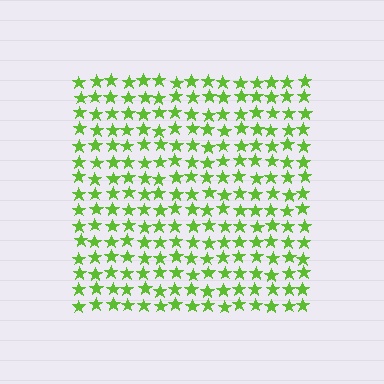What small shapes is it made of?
It is made of small stars.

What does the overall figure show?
The overall figure shows a square.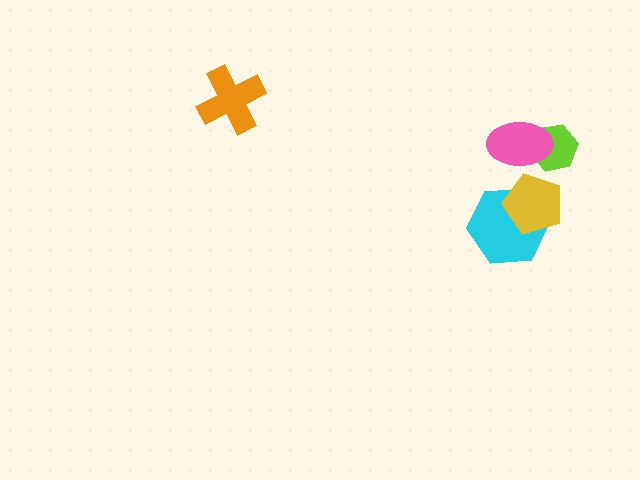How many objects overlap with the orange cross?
0 objects overlap with the orange cross.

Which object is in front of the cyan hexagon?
The yellow pentagon is in front of the cyan hexagon.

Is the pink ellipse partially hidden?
No, no other shape covers it.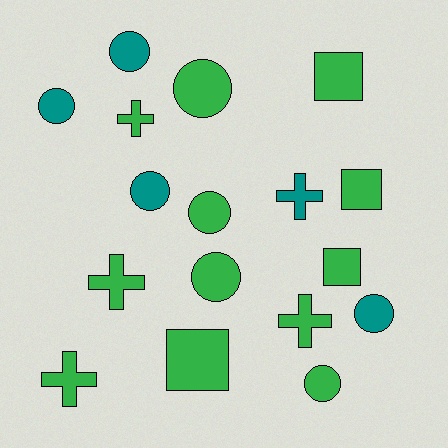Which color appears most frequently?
Green, with 12 objects.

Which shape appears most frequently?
Circle, with 8 objects.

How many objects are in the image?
There are 17 objects.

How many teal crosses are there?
There is 1 teal cross.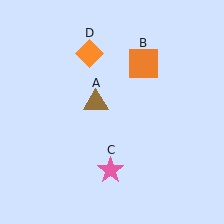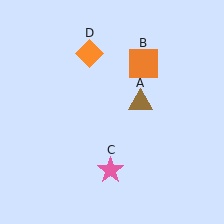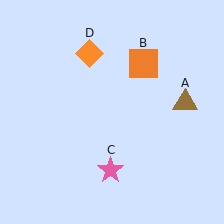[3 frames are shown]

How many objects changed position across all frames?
1 object changed position: brown triangle (object A).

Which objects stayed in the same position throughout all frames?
Orange square (object B) and pink star (object C) and orange diamond (object D) remained stationary.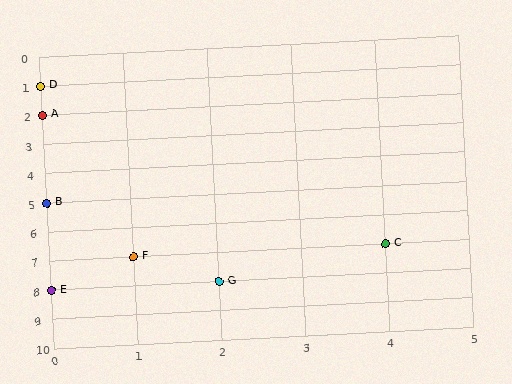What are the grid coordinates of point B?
Point B is at grid coordinates (0, 5).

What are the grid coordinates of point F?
Point F is at grid coordinates (1, 7).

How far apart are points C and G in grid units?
Points C and G are 2 columns and 1 row apart (about 2.2 grid units diagonally).